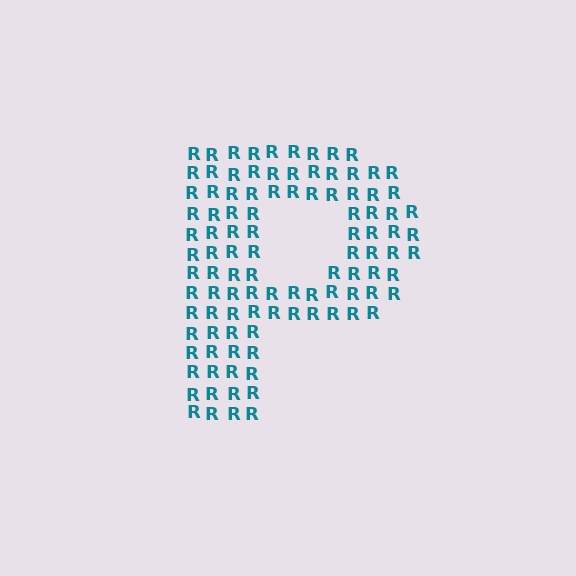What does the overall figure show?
The overall figure shows the letter P.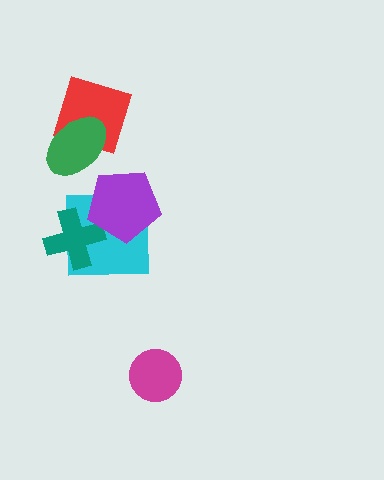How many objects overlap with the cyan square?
2 objects overlap with the cyan square.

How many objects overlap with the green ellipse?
1 object overlaps with the green ellipse.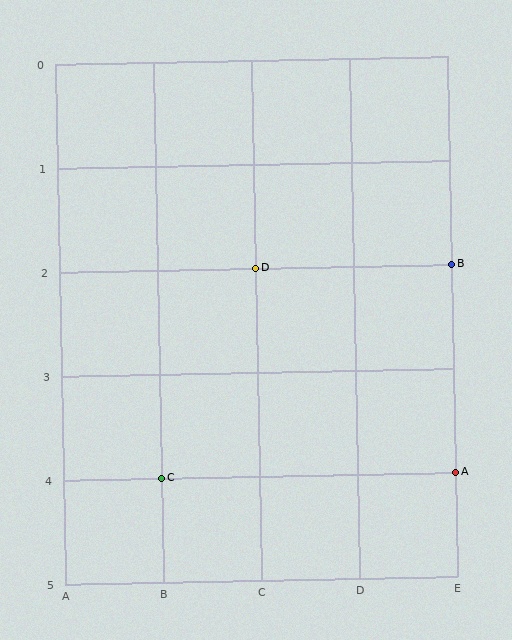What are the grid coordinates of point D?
Point D is at grid coordinates (C, 2).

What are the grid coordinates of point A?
Point A is at grid coordinates (E, 4).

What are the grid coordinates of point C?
Point C is at grid coordinates (B, 4).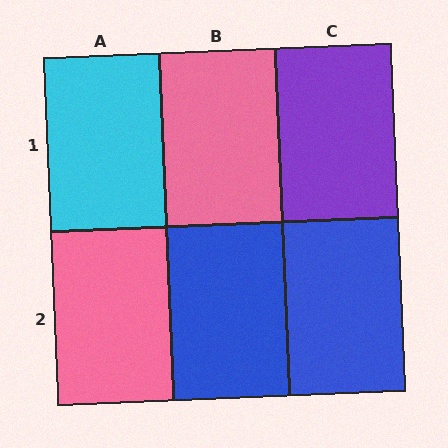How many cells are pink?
2 cells are pink.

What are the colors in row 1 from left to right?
Cyan, pink, purple.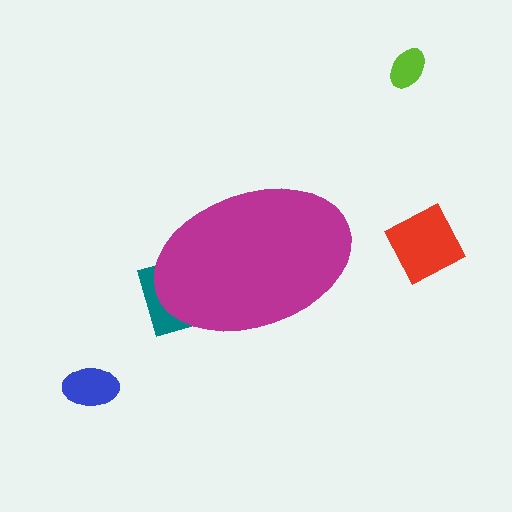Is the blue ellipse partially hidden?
No, the blue ellipse is fully visible.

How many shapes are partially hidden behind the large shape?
1 shape is partially hidden.